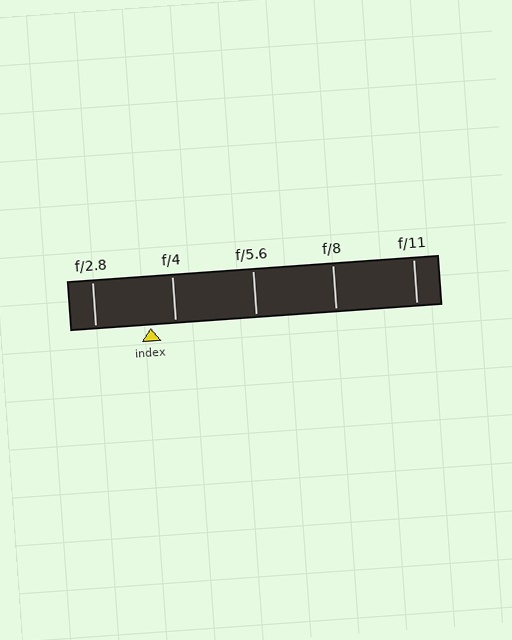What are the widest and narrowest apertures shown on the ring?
The widest aperture shown is f/2.8 and the narrowest is f/11.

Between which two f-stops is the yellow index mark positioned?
The index mark is between f/2.8 and f/4.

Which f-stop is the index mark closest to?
The index mark is closest to f/4.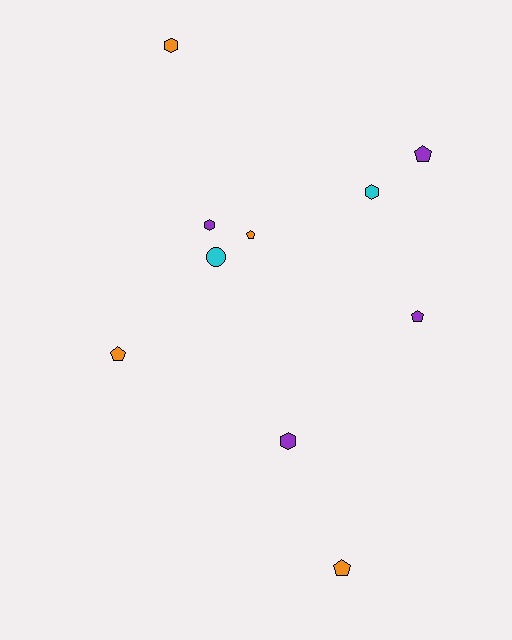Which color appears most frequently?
Purple, with 4 objects.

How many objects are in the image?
There are 10 objects.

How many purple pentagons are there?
There are 2 purple pentagons.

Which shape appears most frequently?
Pentagon, with 5 objects.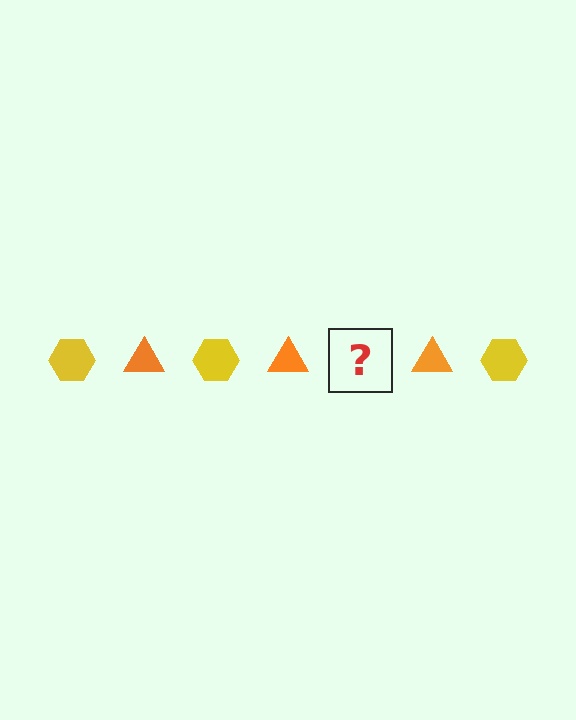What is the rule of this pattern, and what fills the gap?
The rule is that the pattern alternates between yellow hexagon and orange triangle. The gap should be filled with a yellow hexagon.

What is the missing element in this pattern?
The missing element is a yellow hexagon.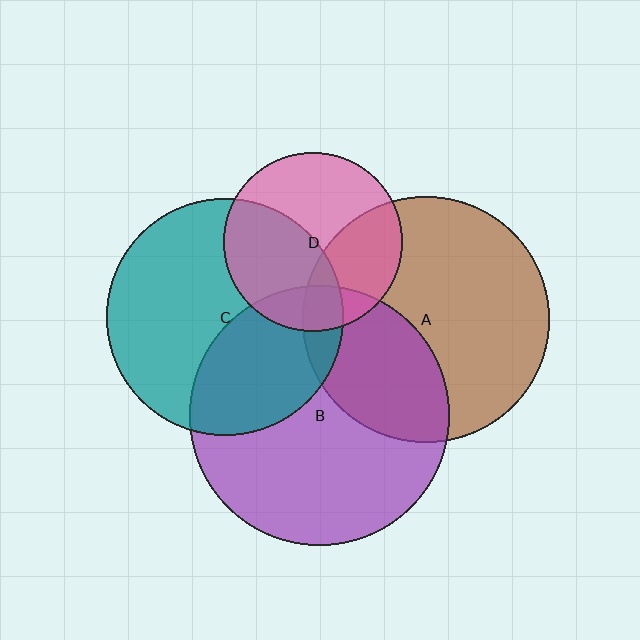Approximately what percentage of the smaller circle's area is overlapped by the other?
Approximately 35%.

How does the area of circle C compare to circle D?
Approximately 1.7 times.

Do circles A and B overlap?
Yes.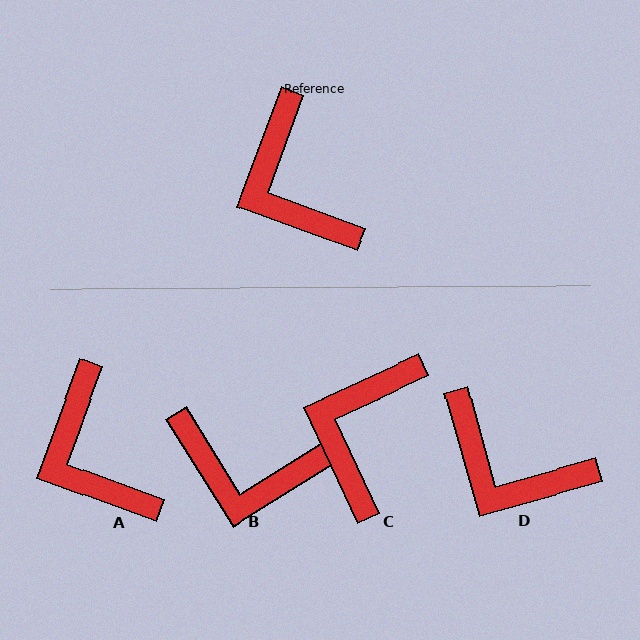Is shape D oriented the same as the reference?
No, it is off by about 36 degrees.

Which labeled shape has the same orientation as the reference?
A.